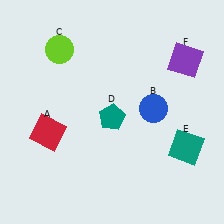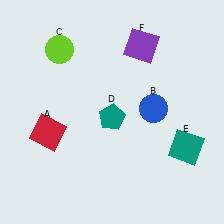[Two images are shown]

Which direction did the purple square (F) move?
The purple square (F) moved left.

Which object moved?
The purple square (F) moved left.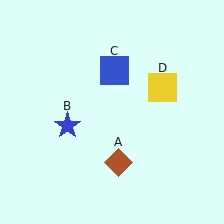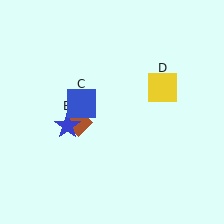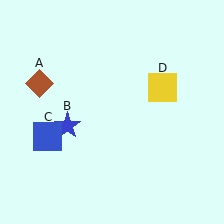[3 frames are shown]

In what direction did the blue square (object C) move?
The blue square (object C) moved down and to the left.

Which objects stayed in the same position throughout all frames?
Blue star (object B) and yellow square (object D) remained stationary.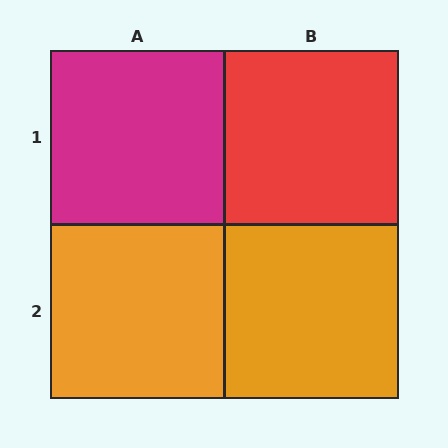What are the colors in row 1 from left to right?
Magenta, red.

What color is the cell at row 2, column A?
Orange.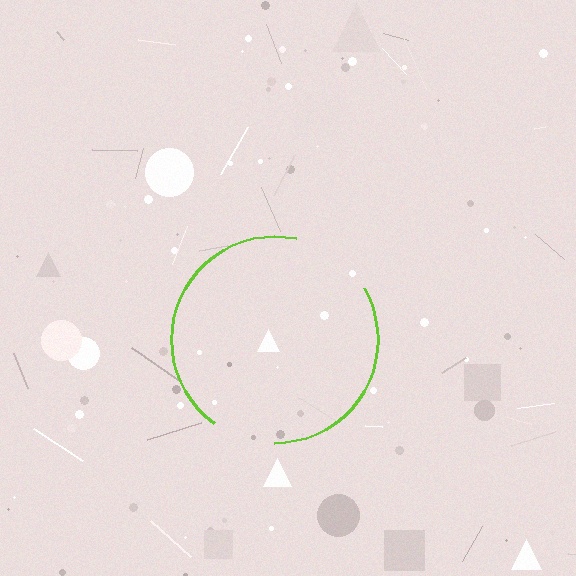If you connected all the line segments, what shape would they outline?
They would outline a circle.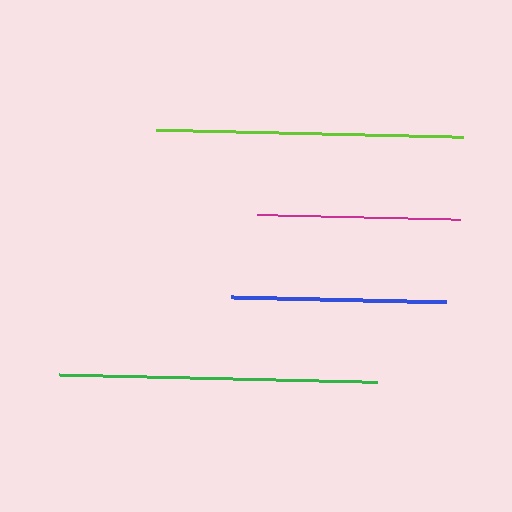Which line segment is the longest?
The green line is the longest at approximately 318 pixels.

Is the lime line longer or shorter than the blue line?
The lime line is longer than the blue line.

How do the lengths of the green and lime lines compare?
The green and lime lines are approximately the same length.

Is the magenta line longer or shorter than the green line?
The green line is longer than the magenta line.